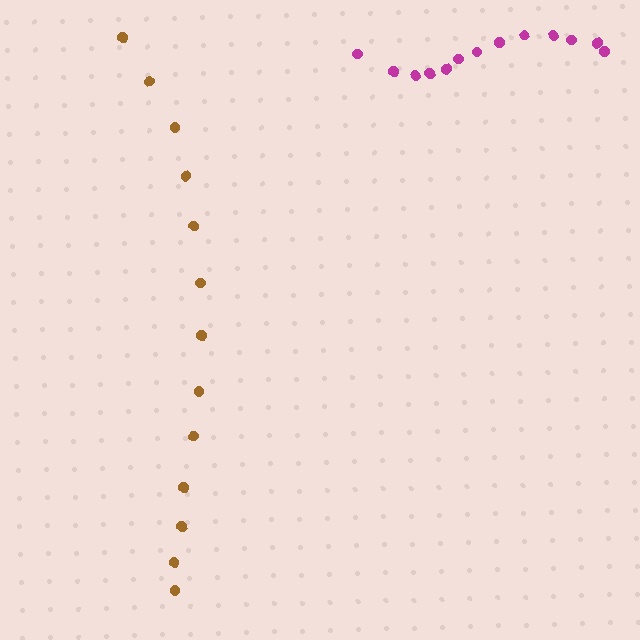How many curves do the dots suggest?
There are 2 distinct paths.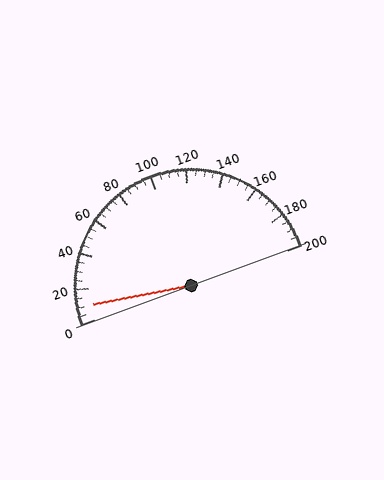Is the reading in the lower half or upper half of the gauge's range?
The reading is in the lower half of the range (0 to 200).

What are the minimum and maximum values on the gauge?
The gauge ranges from 0 to 200.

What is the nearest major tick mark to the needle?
The nearest major tick mark is 0.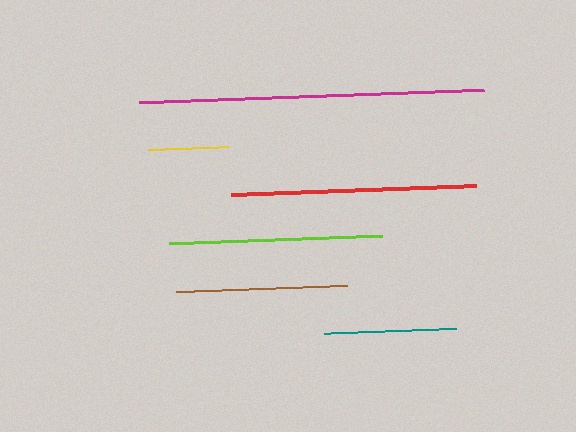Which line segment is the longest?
The magenta line is the longest at approximately 345 pixels.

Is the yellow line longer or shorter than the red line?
The red line is longer than the yellow line.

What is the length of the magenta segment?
The magenta segment is approximately 345 pixels long.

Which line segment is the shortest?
The yellow line is the shortest at approximately 81 pixels.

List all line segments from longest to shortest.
From longest to shortest: magenta, red, lime, brown, teal, yellow.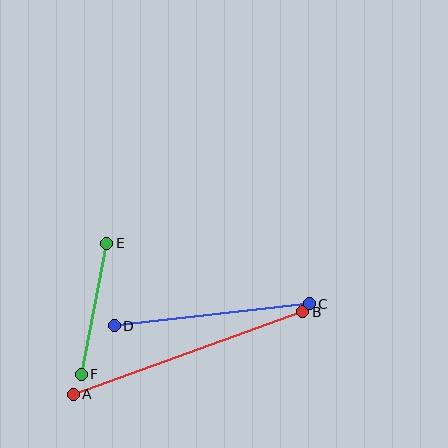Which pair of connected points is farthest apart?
Points A and B are farthest apart.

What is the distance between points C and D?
The distance is approximately 196 pixels.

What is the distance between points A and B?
The distance is approximately 244 pixels.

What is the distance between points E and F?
The distance is approximately 134 pixels.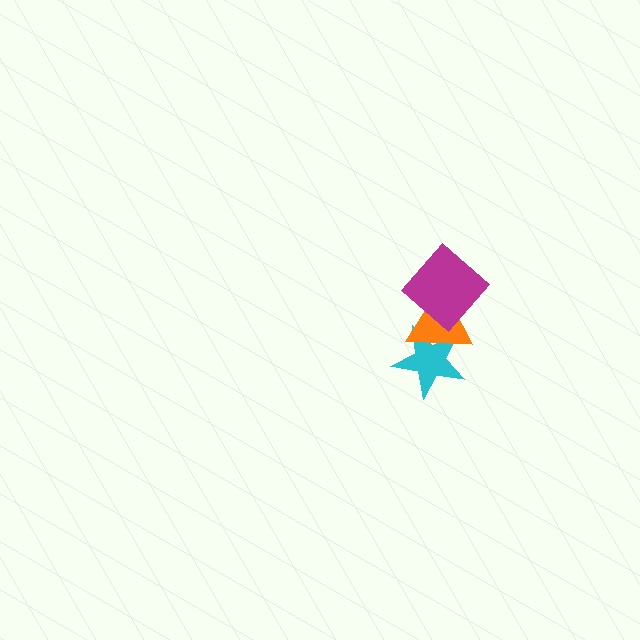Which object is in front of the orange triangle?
The magenta diamond is in front of the orange triangle.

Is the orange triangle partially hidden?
Yes, it is partially covered by another shape.